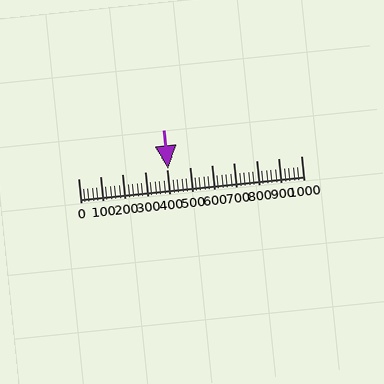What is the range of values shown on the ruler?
The ruler shows values from 0 to 1000.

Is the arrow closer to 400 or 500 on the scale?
The arrow is closer to 400.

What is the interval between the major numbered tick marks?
The major tick marks are spaced 100 units apart.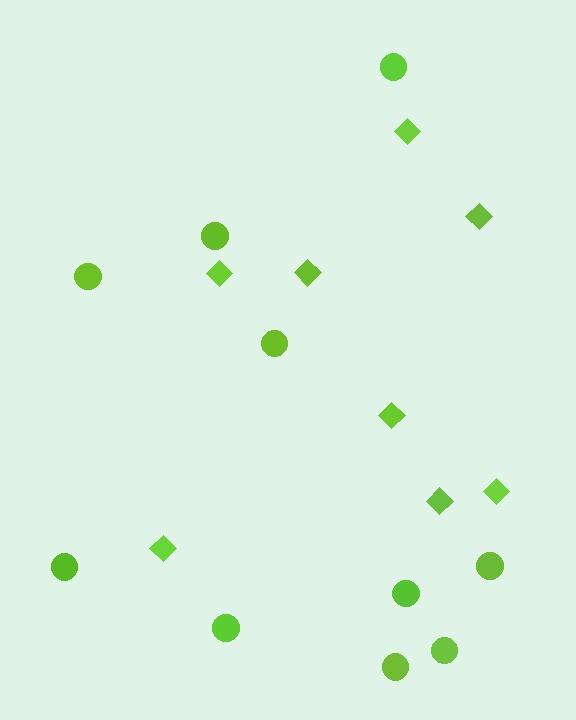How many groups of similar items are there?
There are 2 groups: one group of diamonds (8) and one group of circles (10).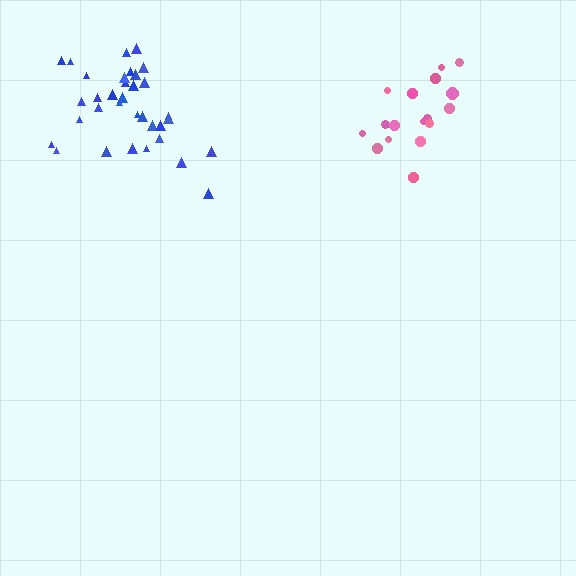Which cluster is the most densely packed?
Pink.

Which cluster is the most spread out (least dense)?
Blue.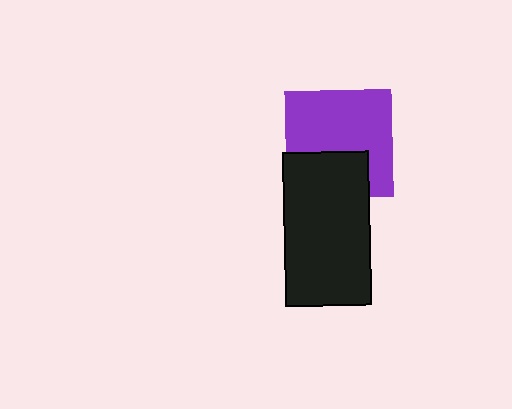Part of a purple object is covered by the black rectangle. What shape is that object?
It is a square.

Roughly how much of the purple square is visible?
Most of it is visible (roughly 67%).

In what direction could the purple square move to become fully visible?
The purple square could move up. That would shift it out from behind the black rectangle entirely.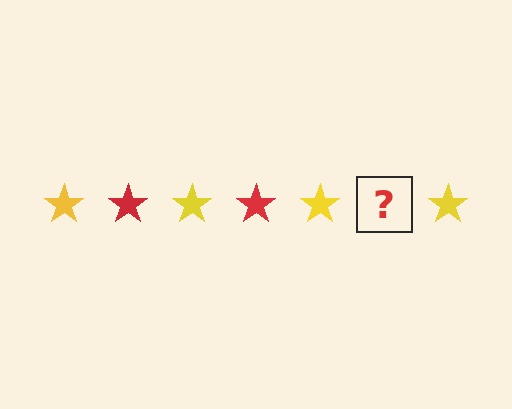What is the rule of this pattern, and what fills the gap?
The rule is that the pattern cycles through yellow, red stars. The gap should be filled with a red star.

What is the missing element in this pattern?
The missing element is a red star.